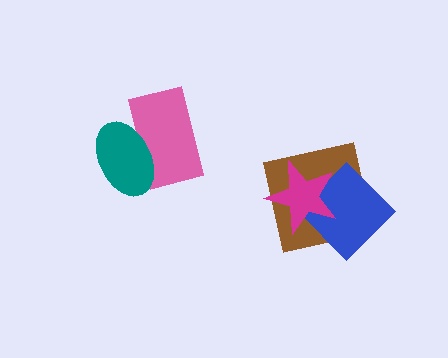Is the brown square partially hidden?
Yes, it is partially covered by another shape.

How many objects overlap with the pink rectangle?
1 object overlaps with the pink rectangle.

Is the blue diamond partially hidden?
Yes, it is partially covered by another shape.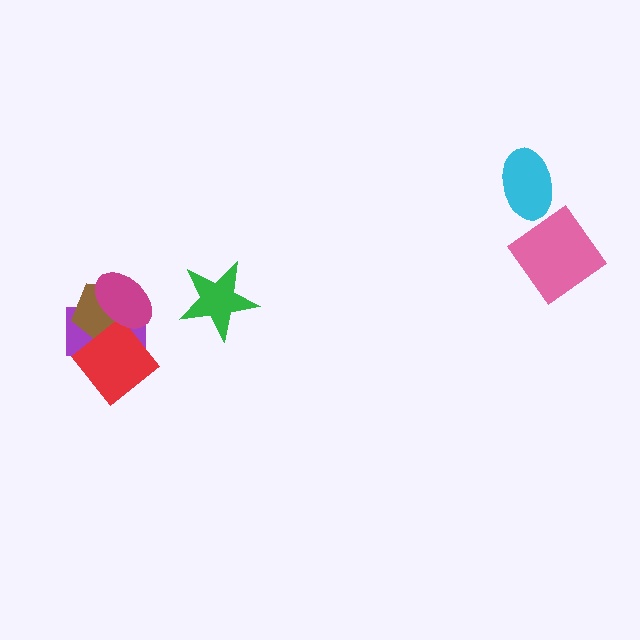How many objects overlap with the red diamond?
2 objects overlap with the red diamond.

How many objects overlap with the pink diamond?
0 objects overlap with the pink diamond.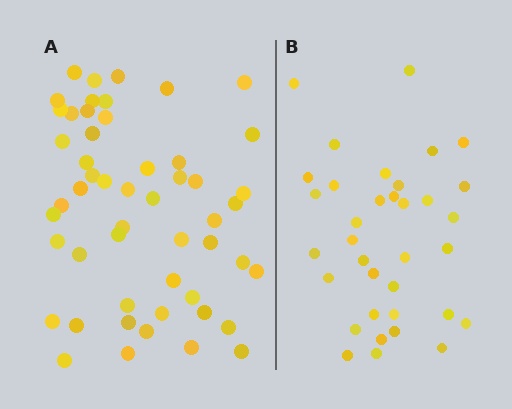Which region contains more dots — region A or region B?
Region A (the left region) has more dots.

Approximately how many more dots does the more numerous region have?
Region A has approximately 15 more dots than region B.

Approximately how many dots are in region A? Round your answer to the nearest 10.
About 50 dots. (The exact count is 52, which rounds to 50.)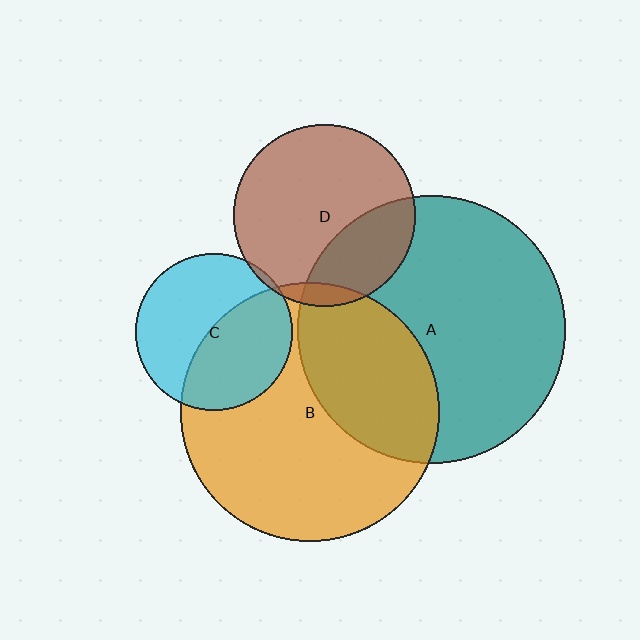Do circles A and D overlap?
Yes.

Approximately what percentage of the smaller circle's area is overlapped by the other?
Approximately 30%.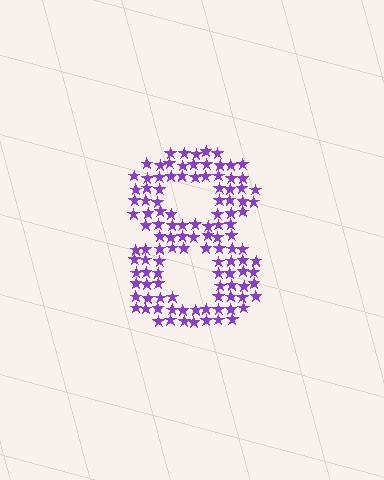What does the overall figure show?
The overall figure shows the digit 8.